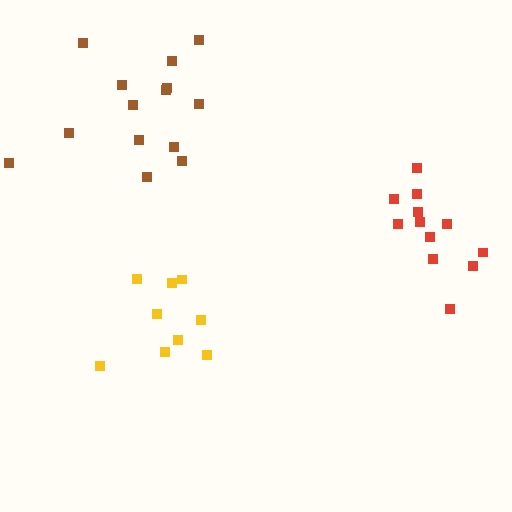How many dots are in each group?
Group 1: 12 dots, Group 2: 14 dots, Group 3: 9 dots (35 total).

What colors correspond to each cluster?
The clusters are colored: red, brown, yellow.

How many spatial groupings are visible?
There are 3 spatial groupings.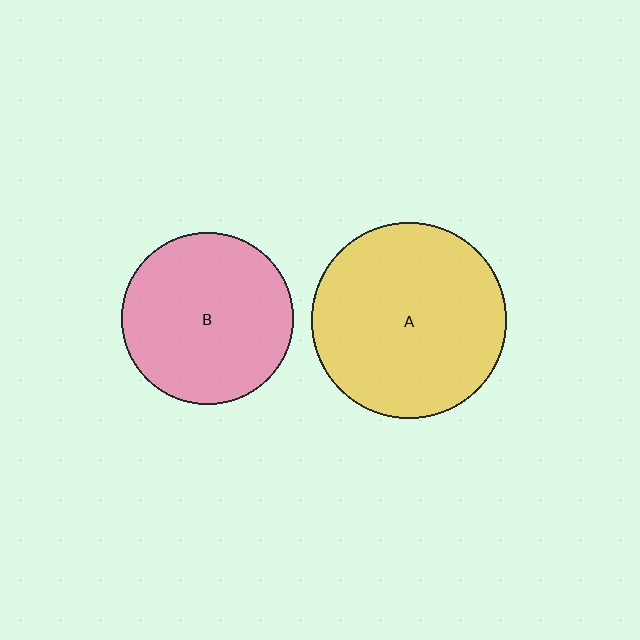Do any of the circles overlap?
No, none of the circles overlap.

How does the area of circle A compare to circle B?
Approximately 1.3 times.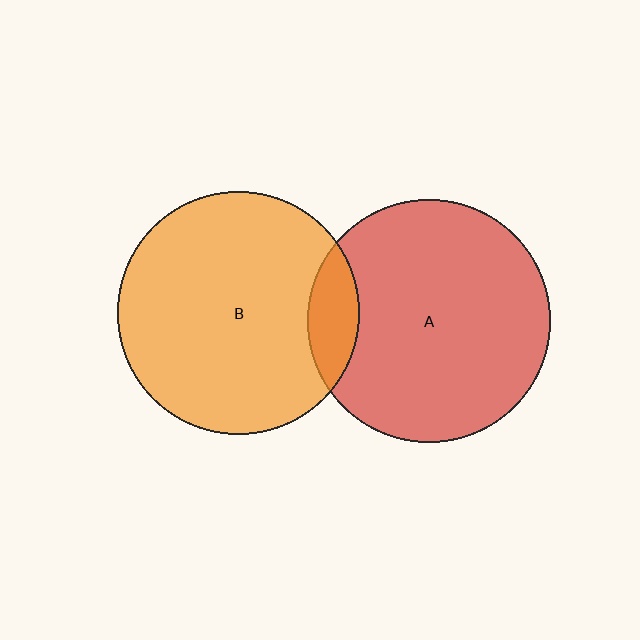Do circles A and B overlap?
Yes.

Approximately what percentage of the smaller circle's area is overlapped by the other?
Approximately 10%.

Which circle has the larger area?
Circle A (red).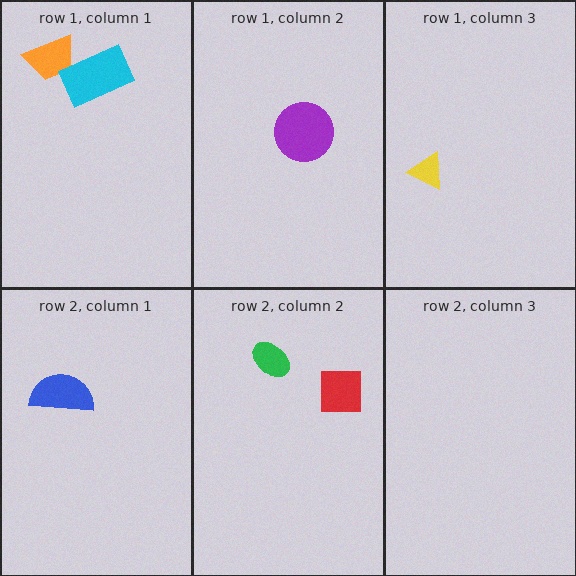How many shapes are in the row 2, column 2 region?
2.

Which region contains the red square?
The row 2, column 2 region.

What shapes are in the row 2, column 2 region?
The green ellipse, the red square.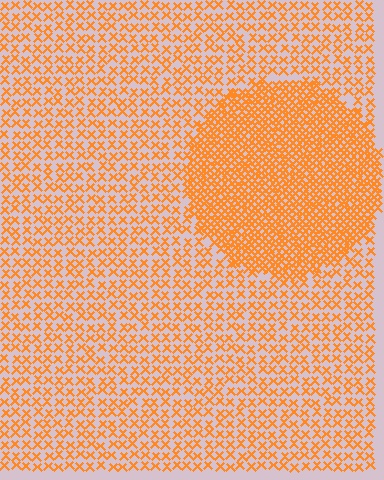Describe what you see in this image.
The image contains small orange elements arranged at two different densities. A circle-shaped region is visible where the elements are more densely packed than the surrounding area.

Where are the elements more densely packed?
The elements are more densely packed inside the circle boundary.